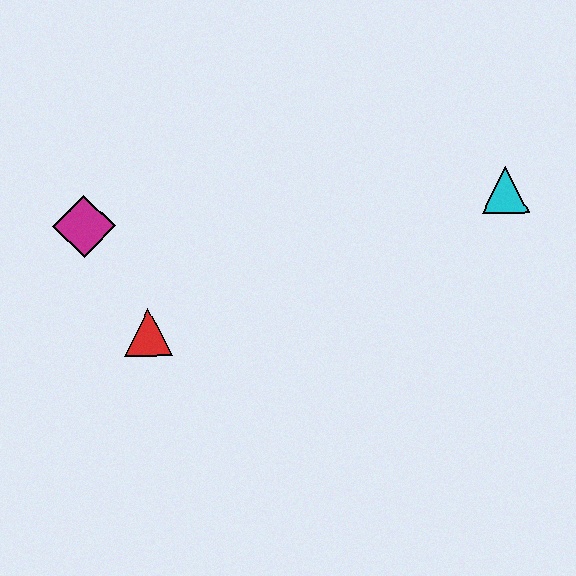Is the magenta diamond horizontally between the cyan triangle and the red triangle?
No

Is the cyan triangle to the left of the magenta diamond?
No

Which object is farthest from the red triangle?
The cyan triangle is farthest from the red triangle.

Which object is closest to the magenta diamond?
The red triangle is closest to the magenta diamond.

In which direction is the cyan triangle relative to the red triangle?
The cyan triangle is to the right of the red triangle.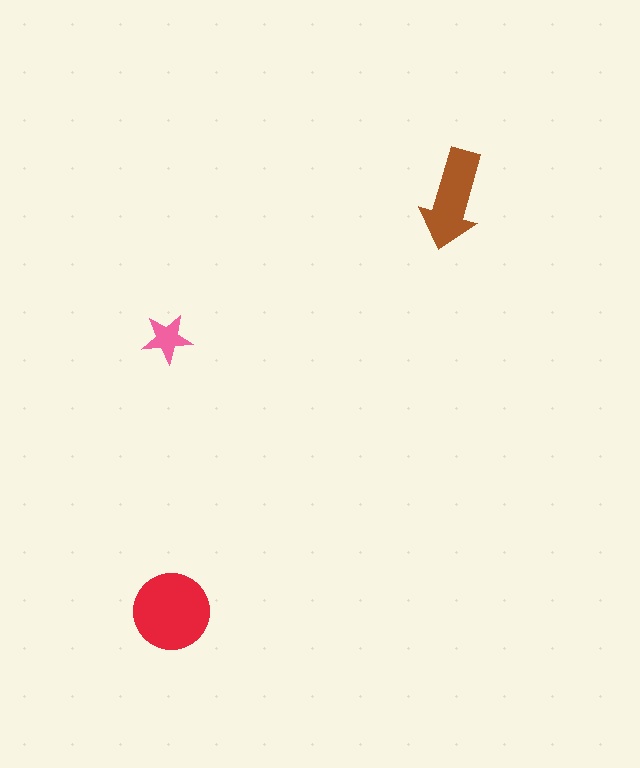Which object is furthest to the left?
The pink star is leftmost.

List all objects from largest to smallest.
The red circle, the brown arrow, the pink star.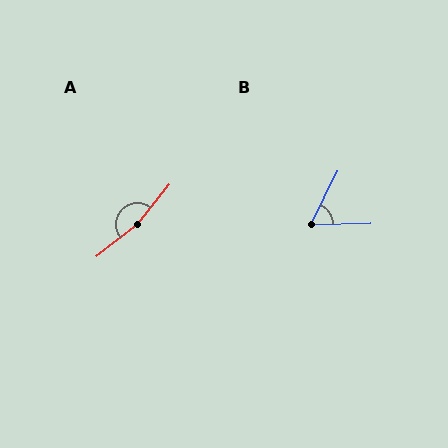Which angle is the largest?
A, at approximately 167 degrees.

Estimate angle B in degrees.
Approximately 62 degrees.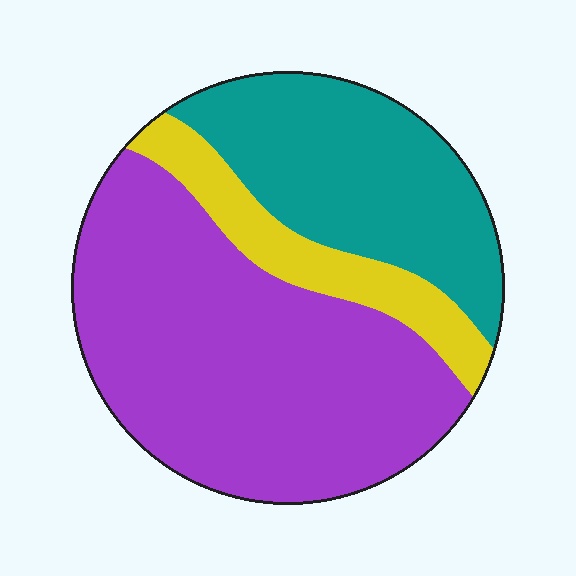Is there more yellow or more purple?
Purple.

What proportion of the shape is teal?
Teal takes up between a sixth and a third of the shape.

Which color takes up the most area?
Purple, at roughly 55%.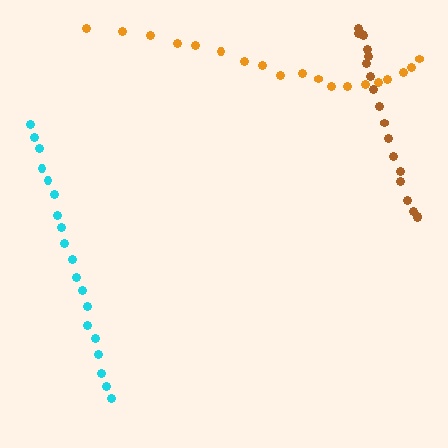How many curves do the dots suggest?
There are 3 distinct paths.